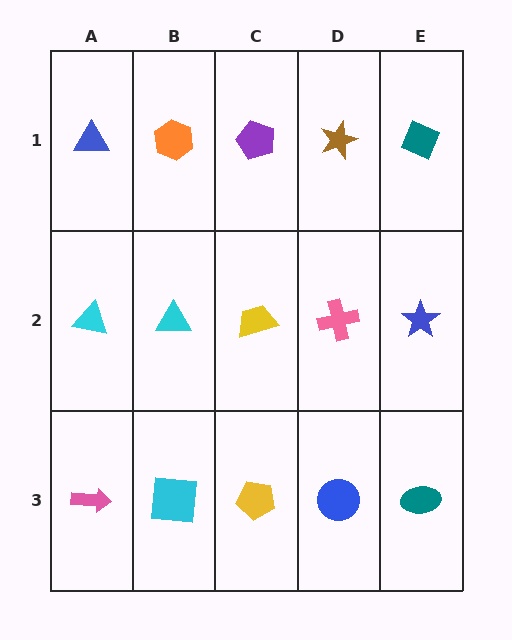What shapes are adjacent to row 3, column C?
A yellow trapezoid (row 2, column C), a cyan square (row 3, column B), a blue circle (row 3, column D).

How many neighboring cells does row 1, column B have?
3.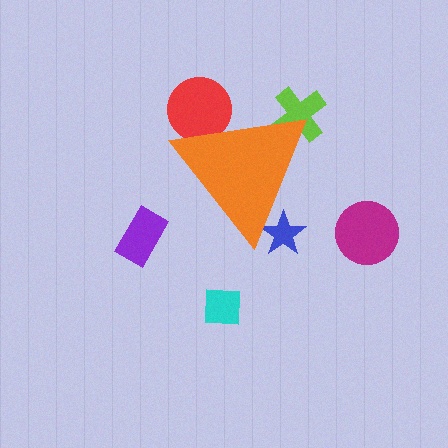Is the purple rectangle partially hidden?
No, the purple rectangle is fully visible.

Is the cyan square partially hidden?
No, the cyan square is fully visible.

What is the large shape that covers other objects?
An orange triangle.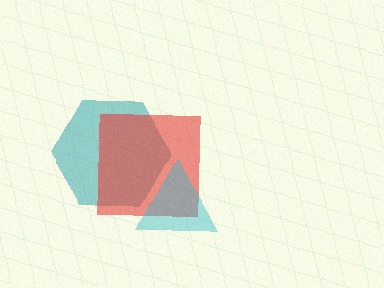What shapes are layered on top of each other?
The layered shapes are: a teal hexagon, a red square, a cyan triangle.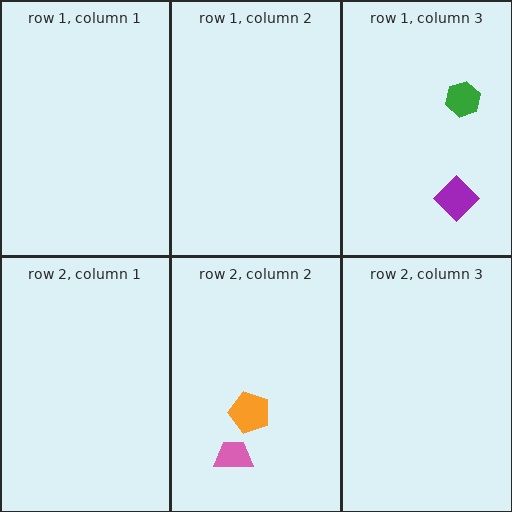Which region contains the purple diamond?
The row 1, column 3 region.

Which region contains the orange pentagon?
The row 2, column 2 region.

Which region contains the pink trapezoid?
The row 2, column 2 region.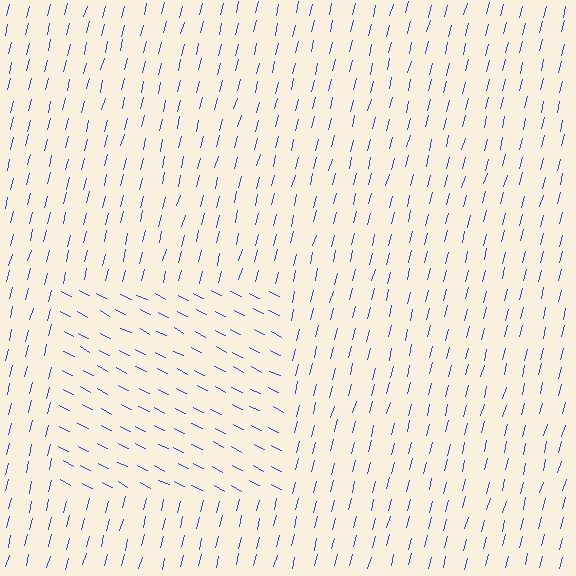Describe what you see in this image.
The image is filled with small blue line segments. A rectangle region in the image has lines oriented differently from the surrounding lines, creating a visible texture boundary.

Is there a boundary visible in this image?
Yes, there is a texture boundary formed by a change in line orientation.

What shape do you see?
I see a rectangle.